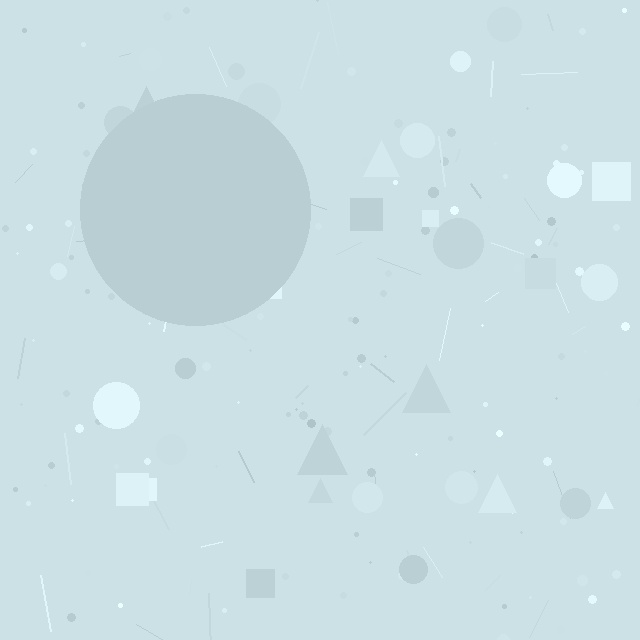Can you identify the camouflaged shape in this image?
The camouflaged shape is a circle.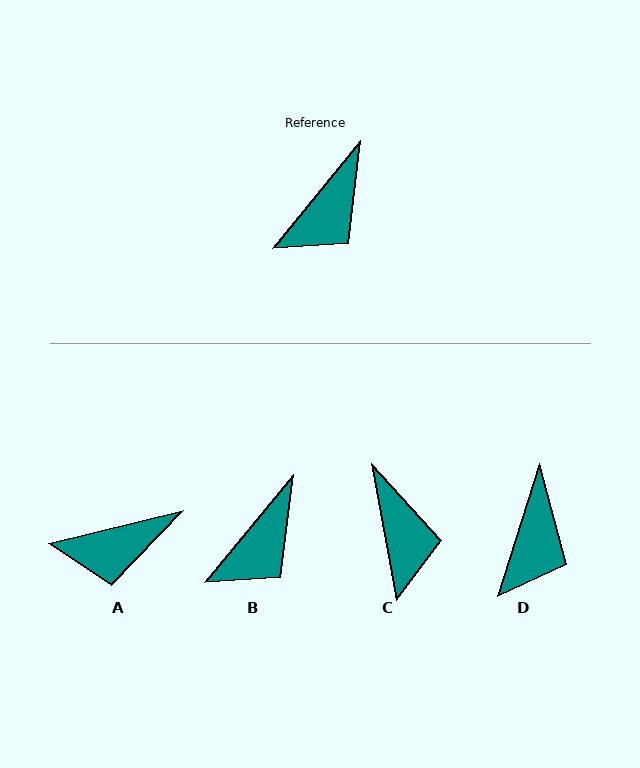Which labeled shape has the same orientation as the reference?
B.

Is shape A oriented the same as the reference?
No, it is off by about 37 degrees.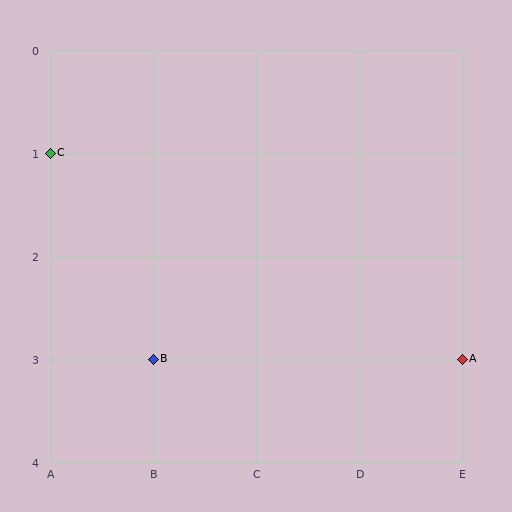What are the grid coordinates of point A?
Point A is at grid coordinates (E, 3).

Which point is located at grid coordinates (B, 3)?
Point B is at (B, 3).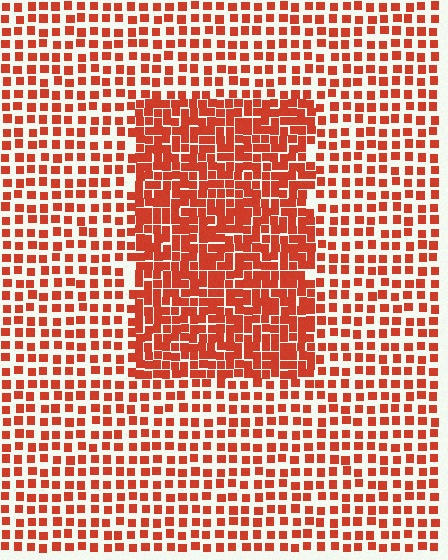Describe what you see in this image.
The image contains small red elements arranged at two different densities. A rectangle-shaped region is visible where the elements are more densely packed than the surrounding area.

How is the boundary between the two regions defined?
The boundary is defined by a change in element density (approximately 2.0x ratio). All elements are the same color, size, and shape.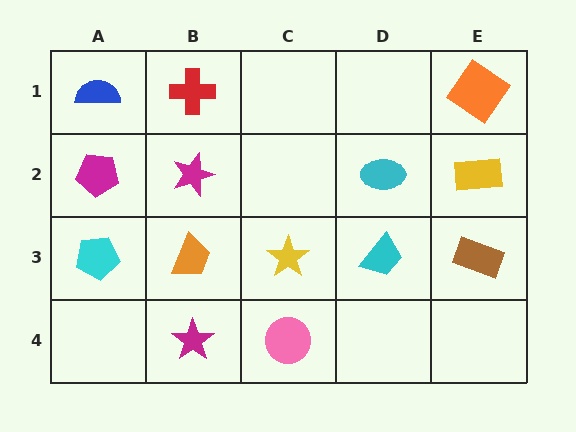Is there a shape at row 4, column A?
No, that cell is empty.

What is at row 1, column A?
A blue semicircle.